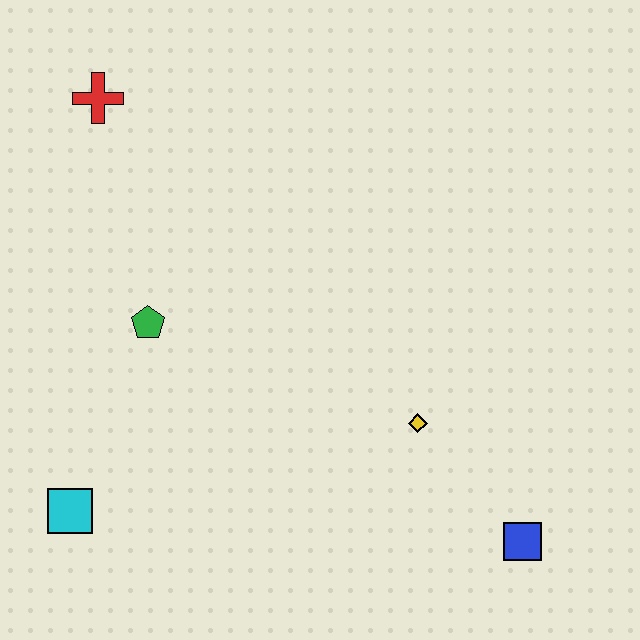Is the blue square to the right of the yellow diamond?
Yes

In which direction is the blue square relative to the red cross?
The blue square is below the red cross.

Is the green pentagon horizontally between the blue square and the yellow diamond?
No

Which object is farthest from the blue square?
The red cross is farthest from the blue square.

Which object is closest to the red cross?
The green pentagon is closest to the red cross.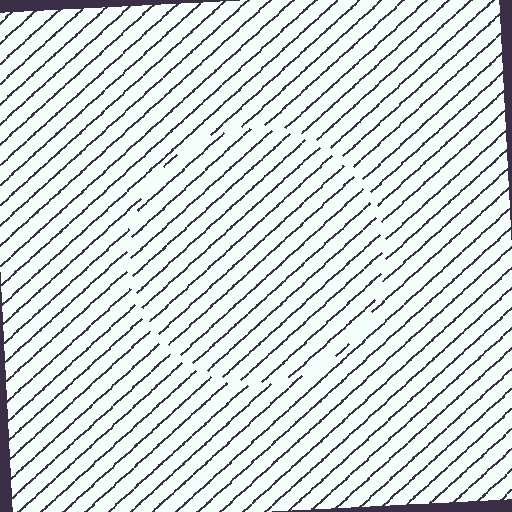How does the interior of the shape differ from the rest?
The interior of the shape contains the same grating, shifted by half a period — the contour is defined by the phase discontinuity where line-ends from the inner and outer gratings abut.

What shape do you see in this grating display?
An illusory circle. The interior of the shape contains the same grating, shifted by half a period — the contour is defined by the phase discontinuity where line-ends from the inner and outer gratings abut.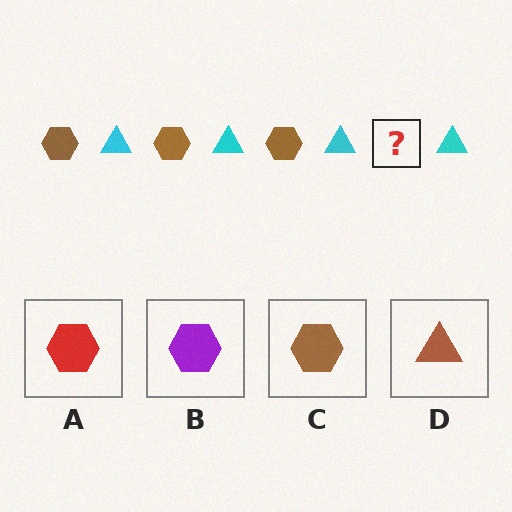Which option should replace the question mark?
Option C.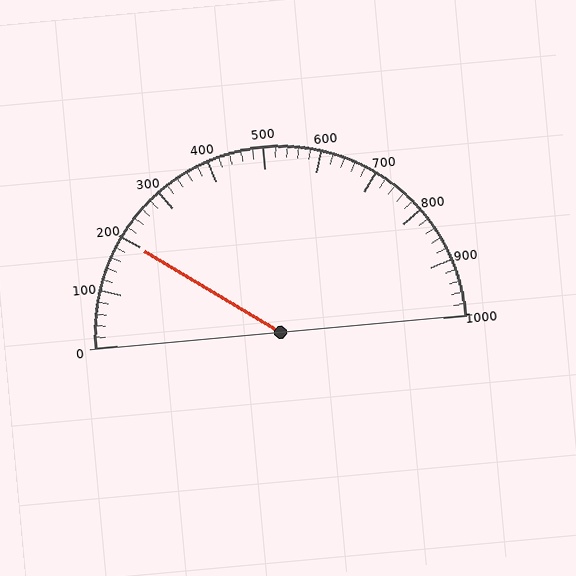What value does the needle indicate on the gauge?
The needle indicates approximately 200.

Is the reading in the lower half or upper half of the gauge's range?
The reading is in the lower half of the range (0 to 1000).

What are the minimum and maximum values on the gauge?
The gauge ranges from 0 to 1000.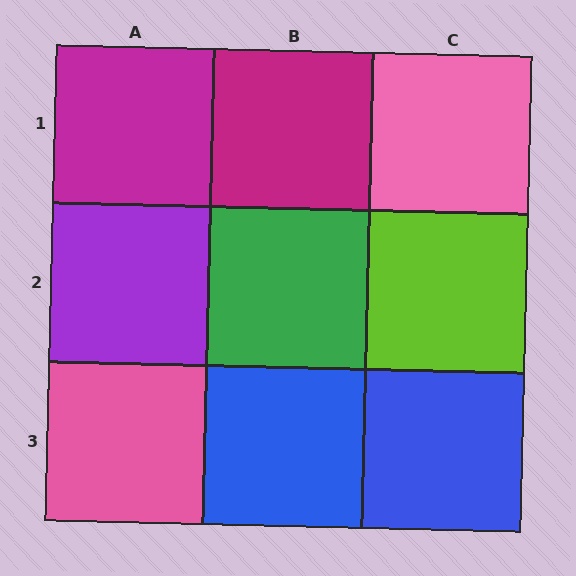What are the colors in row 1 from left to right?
Magenta, magenta, pink.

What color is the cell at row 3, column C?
Blue.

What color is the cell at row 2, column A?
Purple.